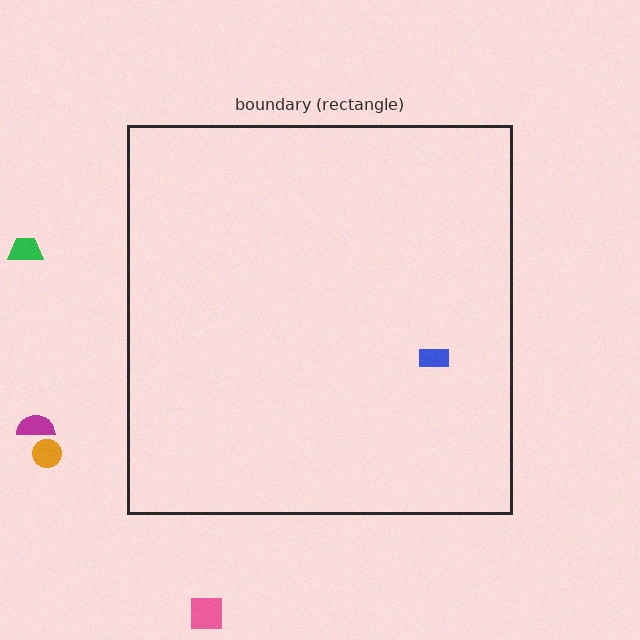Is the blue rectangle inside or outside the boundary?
Inside.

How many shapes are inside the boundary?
1 inside, 4 outside.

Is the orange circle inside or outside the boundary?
Outside.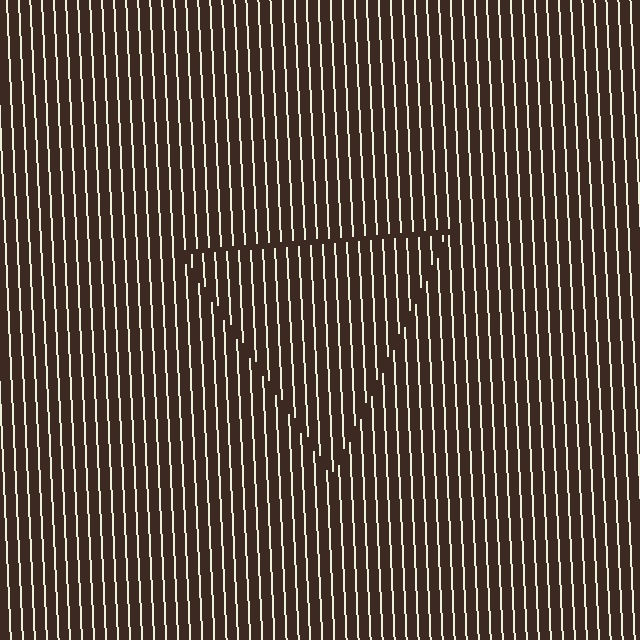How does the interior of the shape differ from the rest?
The interior of the shape contains the same grating, shifted by half a period — the contour is defined by the phase discontinuity where line-ends from the inner and outer gratings abut.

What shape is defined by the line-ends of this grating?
An illusory triangle. The interior of the shape contains the same grating, shifted by half a period — the contour is defined by the phase discontinuity where line-ends from the inner and outer gratings abut.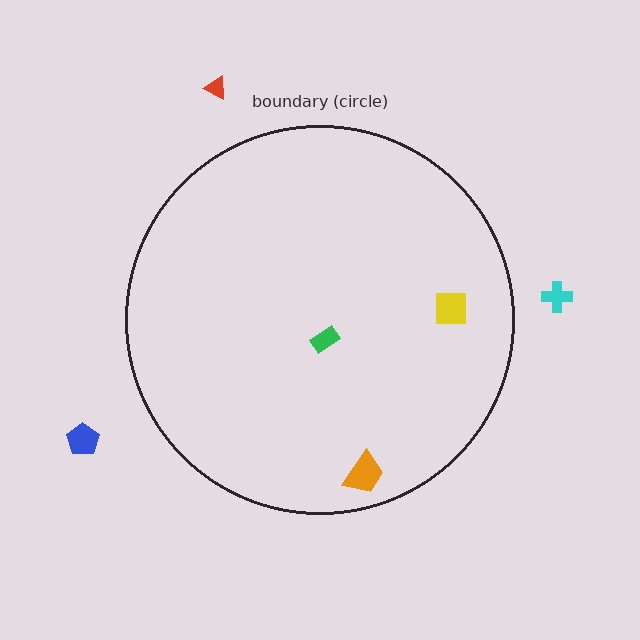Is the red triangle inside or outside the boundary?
Outside.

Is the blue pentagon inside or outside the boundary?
Outside.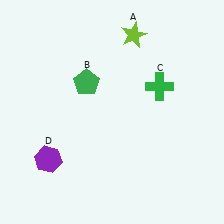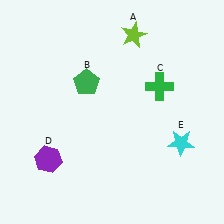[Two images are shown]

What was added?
A cyan star (E) was added in Image 2.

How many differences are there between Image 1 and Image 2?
There is 1 difference between the two images.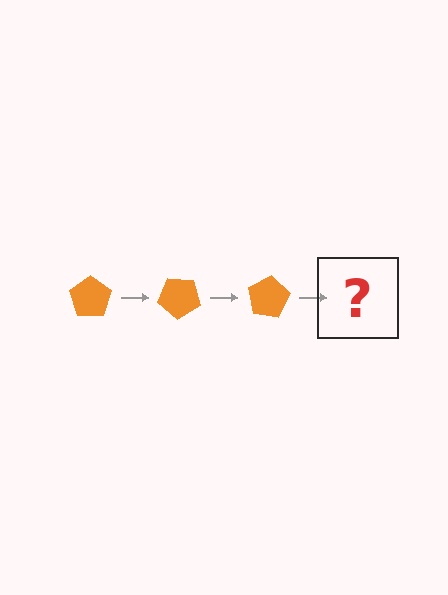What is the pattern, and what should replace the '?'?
The pattern is that the pentagon rotates 40 degrees each step. The '?' should be an orange pentagon rotated 120 degrees.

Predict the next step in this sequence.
The next step is an orange pentagon rotated 120 degrees.